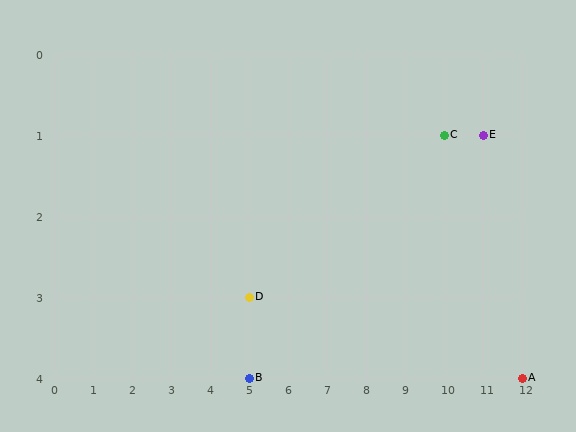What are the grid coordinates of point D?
Point D is at grid coordinates (5, 3).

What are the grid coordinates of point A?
Point A is at grid coordinates (12, 4).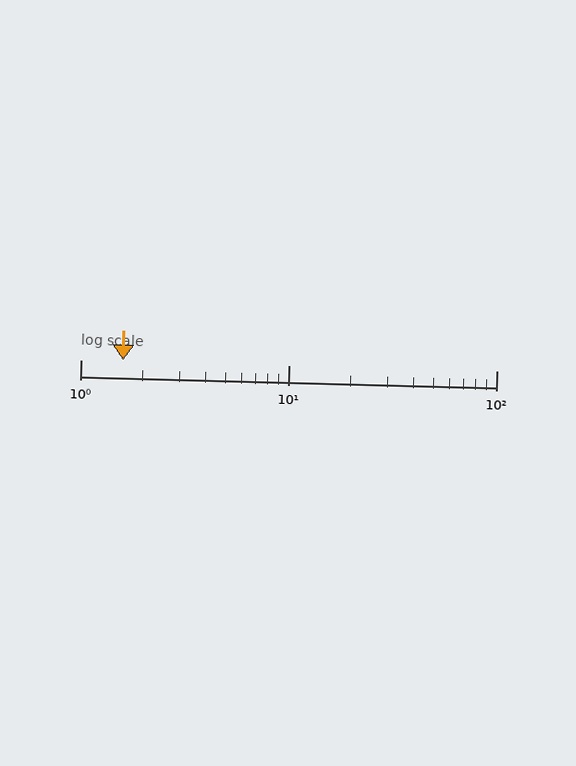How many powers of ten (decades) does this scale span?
The scale spans 2 decades, from 1 to 100.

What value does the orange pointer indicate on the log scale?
The pointer indicates approximately 1.6.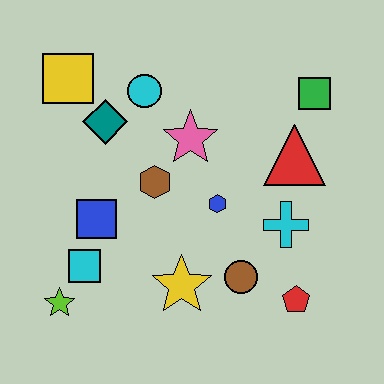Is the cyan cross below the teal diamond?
Yes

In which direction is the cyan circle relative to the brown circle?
The cyan circle is above the brown circle.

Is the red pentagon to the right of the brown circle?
Yes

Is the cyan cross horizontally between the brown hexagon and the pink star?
No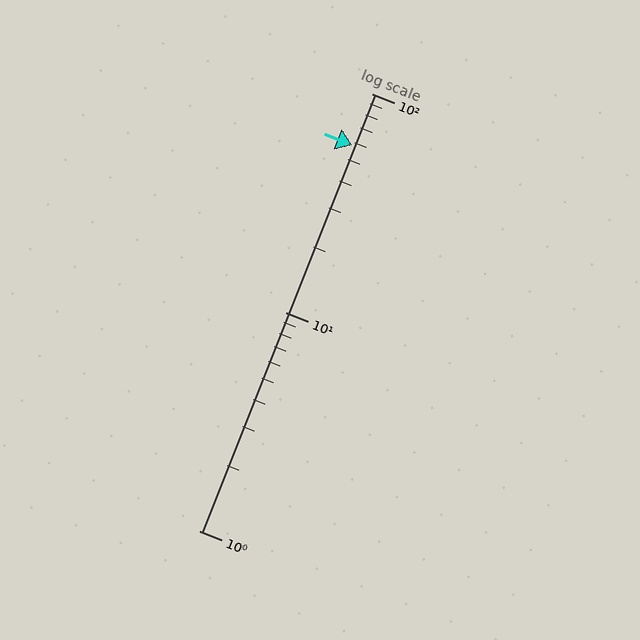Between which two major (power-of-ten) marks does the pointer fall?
The pointer is between 10 and 100.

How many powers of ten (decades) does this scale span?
The scale spans 2 decades, from 1 to 100.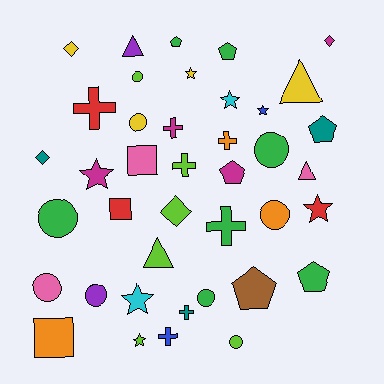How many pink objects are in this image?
There are 3 pink objects.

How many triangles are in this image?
There are 4 triangles.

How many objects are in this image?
There are 40 objects.